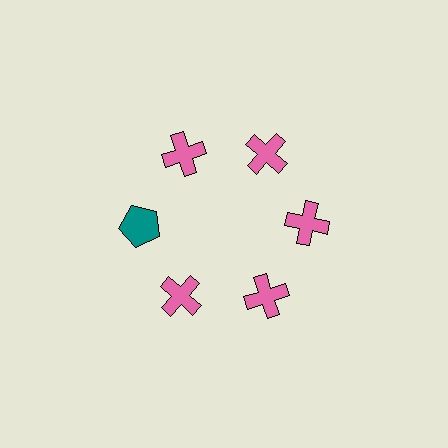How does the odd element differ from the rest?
It differs in both color (teal instead of pink) and shape (pentagon instead of cross).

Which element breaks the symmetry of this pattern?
The teal pentagon at roughly the 9 o'clock position breaks the symmetry. All other shapes are pink crosses.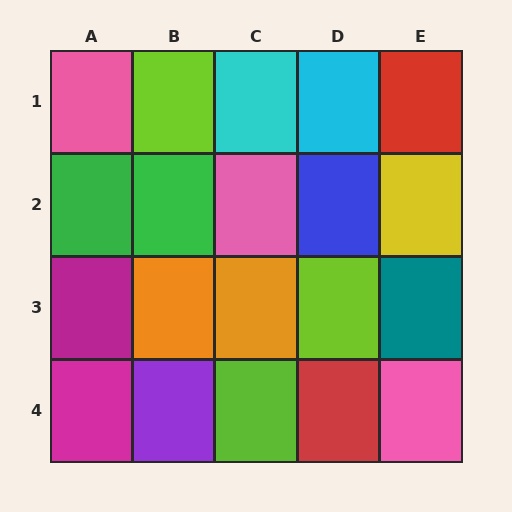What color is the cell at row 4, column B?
Purple.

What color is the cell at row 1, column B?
Lime.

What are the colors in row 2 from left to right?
Green, green, pink, blue, yellow.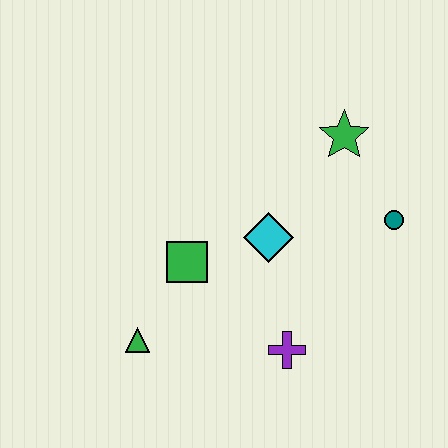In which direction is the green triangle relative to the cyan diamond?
The green triangle is to the left of the cyan diamond.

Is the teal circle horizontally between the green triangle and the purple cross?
No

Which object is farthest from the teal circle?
The green triangle is farthest from the teal circle.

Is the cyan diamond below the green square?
No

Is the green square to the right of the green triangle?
Yes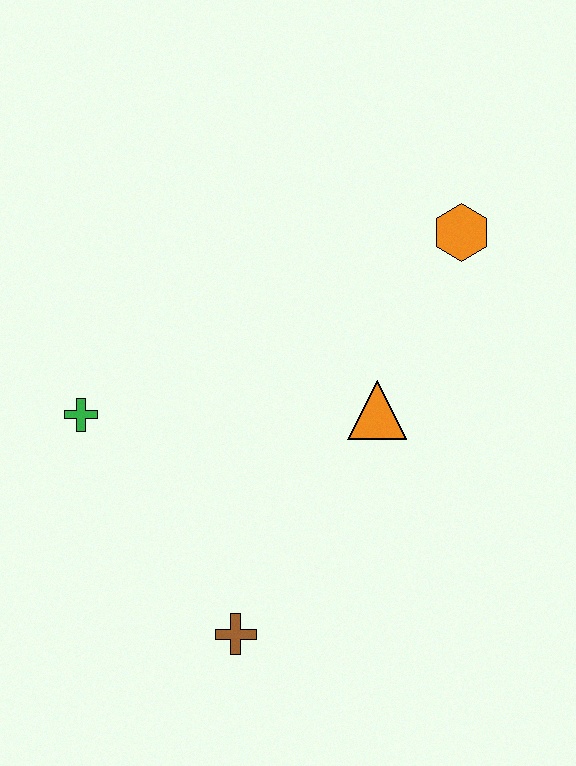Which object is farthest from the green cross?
The orange hexagon is farthest from the green cross.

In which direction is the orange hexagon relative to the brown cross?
The orange hexagon is above the brown cross.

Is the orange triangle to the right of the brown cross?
Yes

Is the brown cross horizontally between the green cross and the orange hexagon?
Yes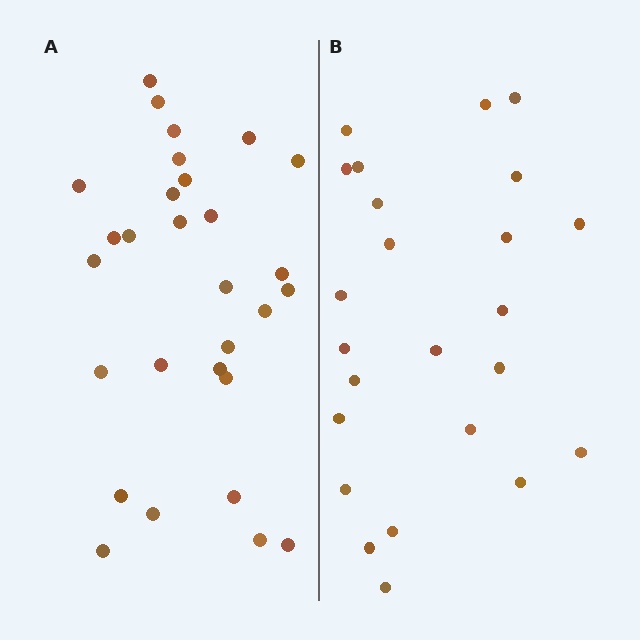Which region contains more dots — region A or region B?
Region A (the left region) has more dots.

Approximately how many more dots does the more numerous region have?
Region A has about 5 more dots than region B.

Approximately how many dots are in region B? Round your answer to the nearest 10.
About 20 dots. (The exact count is 24, which rounds to 20.)